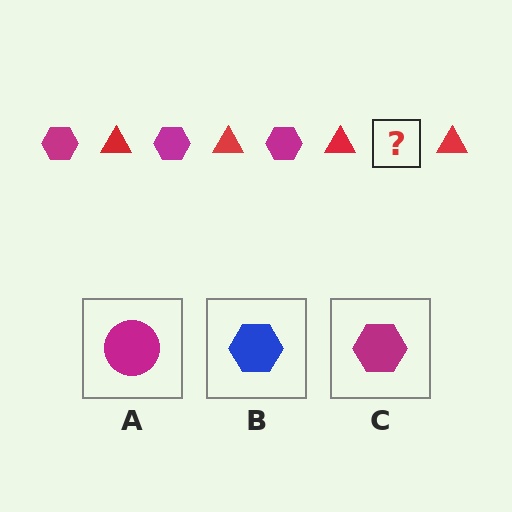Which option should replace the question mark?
Option C.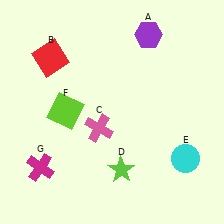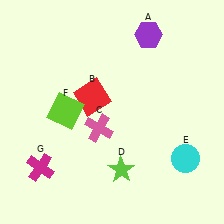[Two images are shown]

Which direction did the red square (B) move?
The red square (B) moved right.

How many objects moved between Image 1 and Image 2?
1 object moved between the two images.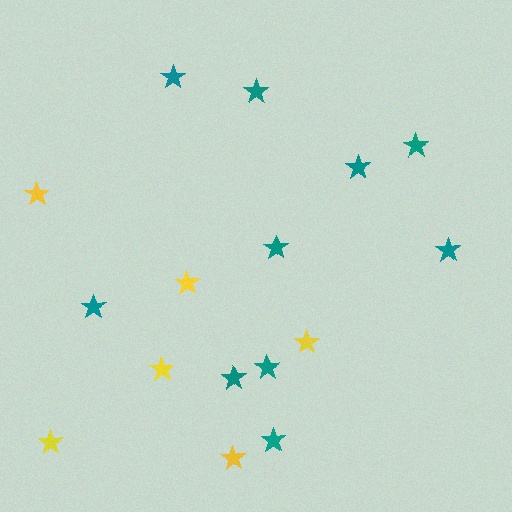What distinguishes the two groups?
There are 2 groups: one group of teal stars (10) and one group of yellow stars (6).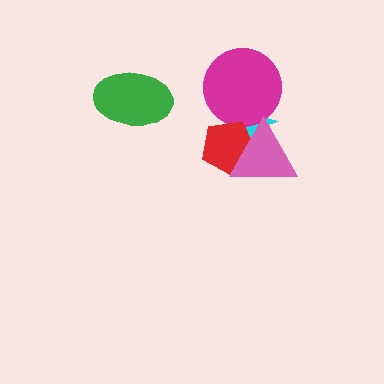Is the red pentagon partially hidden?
Yes, it is partially covered by another shape.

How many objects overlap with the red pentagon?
2 objects overlap with the red pentagon.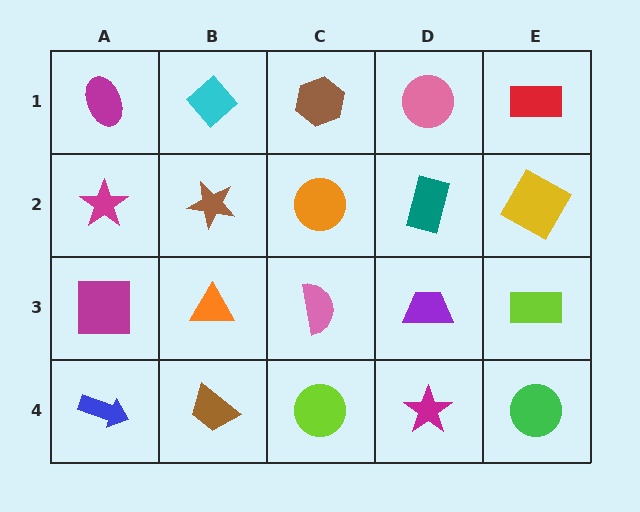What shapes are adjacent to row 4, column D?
A purple trapezoid (row 3, column D), a lime circle (row 4, column C), a green circle (row 4, column E).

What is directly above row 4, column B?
An orange triangle.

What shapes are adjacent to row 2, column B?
A cyan diamond (row 1, column B), an orange triangle (row 3, column B), a magenta star (row 2, column A), an orange circle (row 2, column C).